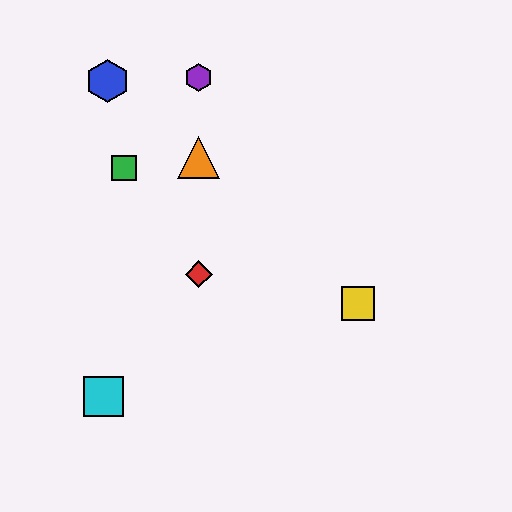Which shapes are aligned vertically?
The red diamond, the purple hexagon, the orange triangle are aligned vertically.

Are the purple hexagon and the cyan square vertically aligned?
No, the purple hexagon is at x≈199 and the cyan square is at x≈103.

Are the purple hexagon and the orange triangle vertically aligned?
Yes, both are at x≈199.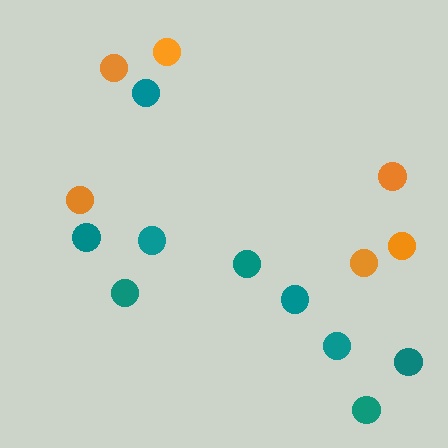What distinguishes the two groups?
There are 2 groups: one group of teal circles (9) and one group of orange circles (6).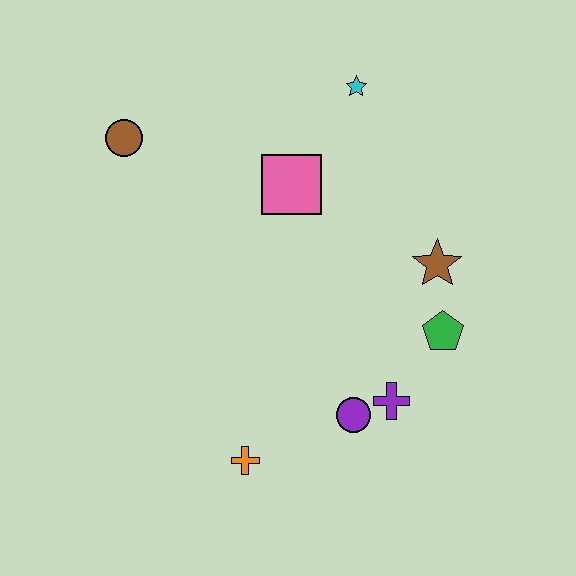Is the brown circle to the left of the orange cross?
Yes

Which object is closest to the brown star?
The green pentagon is closest to the brown star.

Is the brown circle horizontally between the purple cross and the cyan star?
No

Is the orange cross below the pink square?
Yes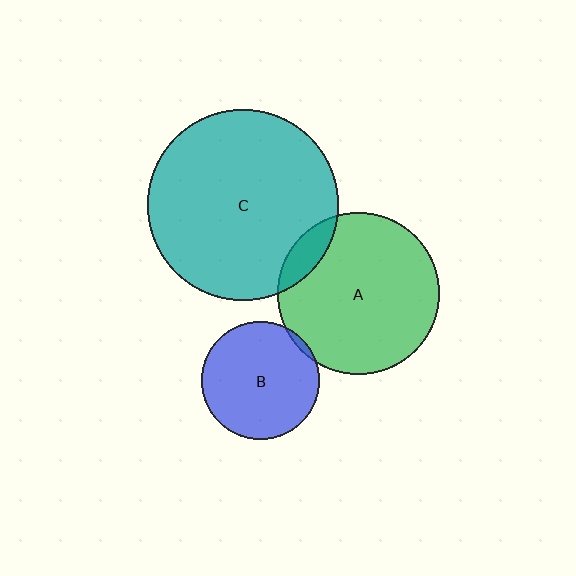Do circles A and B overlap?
Yes.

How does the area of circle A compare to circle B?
Approximately 1.9 times.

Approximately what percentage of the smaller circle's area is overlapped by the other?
Approximately 5%.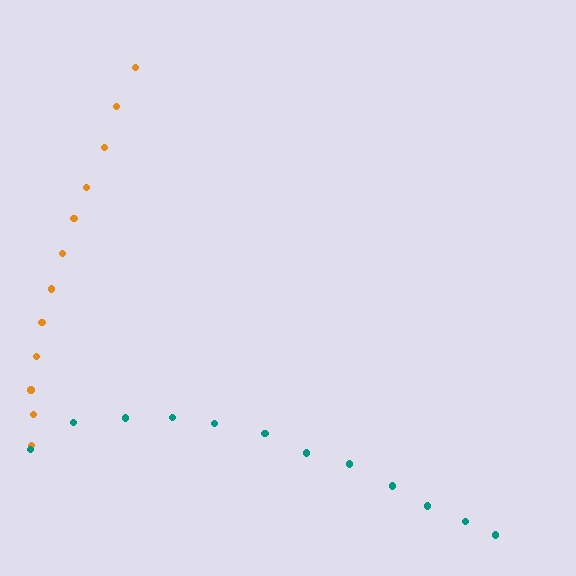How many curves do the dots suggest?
There are 2 distinct paths.